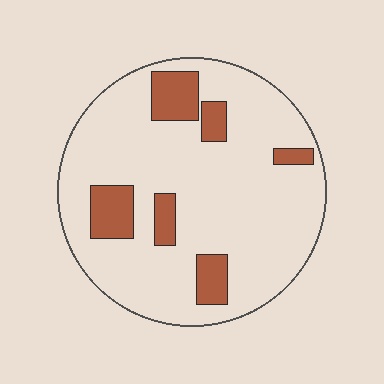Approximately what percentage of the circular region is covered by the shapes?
Approximately 15%.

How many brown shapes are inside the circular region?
6.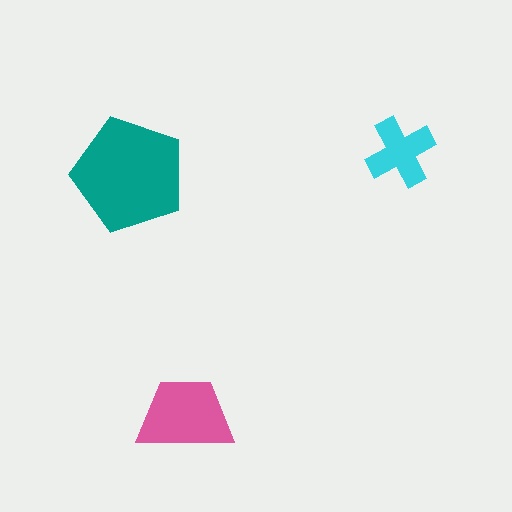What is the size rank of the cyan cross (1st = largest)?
3rd.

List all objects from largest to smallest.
The teal pentagon, the pink trapezoid, the cyan cross.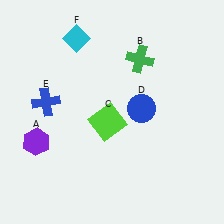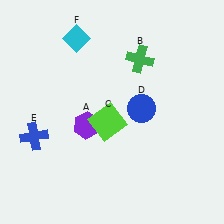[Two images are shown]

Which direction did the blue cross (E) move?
The blue cross (E) moved down.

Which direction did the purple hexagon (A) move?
The purple hexagon (A) moved right.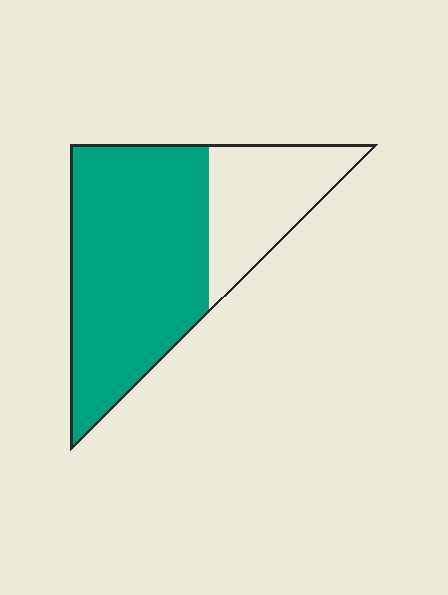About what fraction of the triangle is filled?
About two thirds (2/3).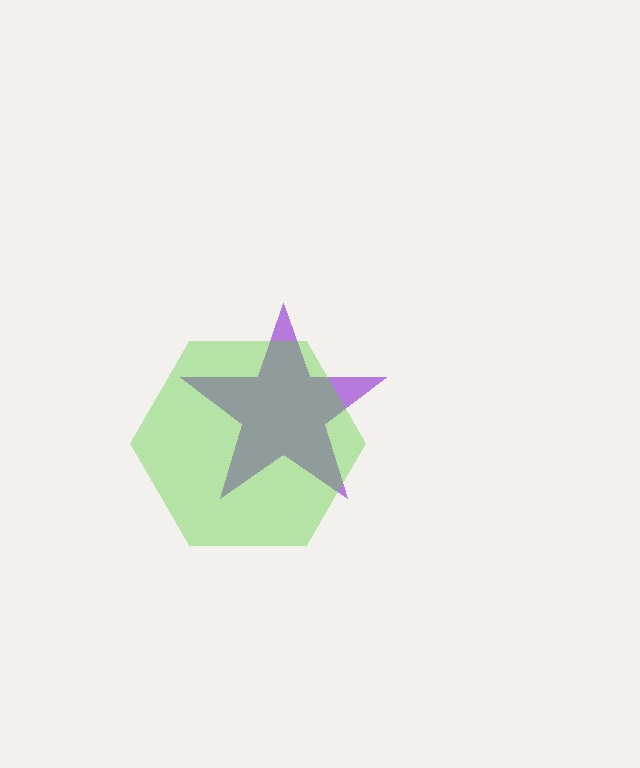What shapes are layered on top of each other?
The layered shapes are: a purple star, a lime hexagon.